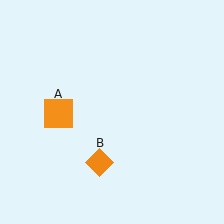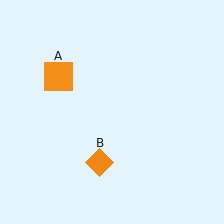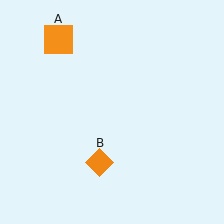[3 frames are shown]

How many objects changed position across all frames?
1 object changed position: orange square (object A).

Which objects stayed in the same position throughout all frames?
Orange diamond (object B) remained stationary.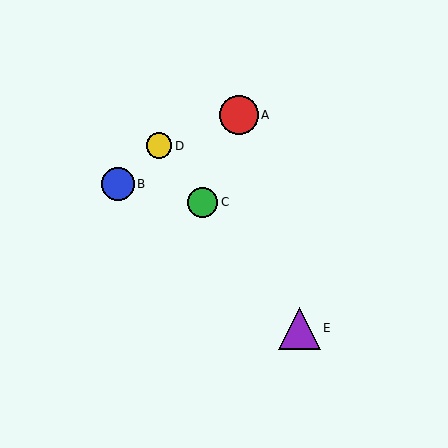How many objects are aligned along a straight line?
3 objects (C, D, E) are aligned along a straight line.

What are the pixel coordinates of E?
Object E is at (299, 328).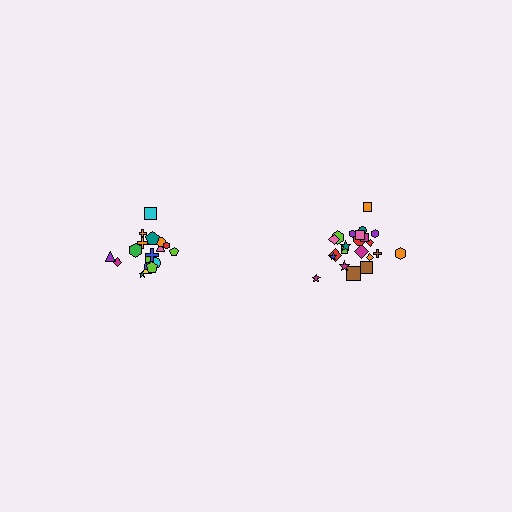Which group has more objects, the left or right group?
The right group.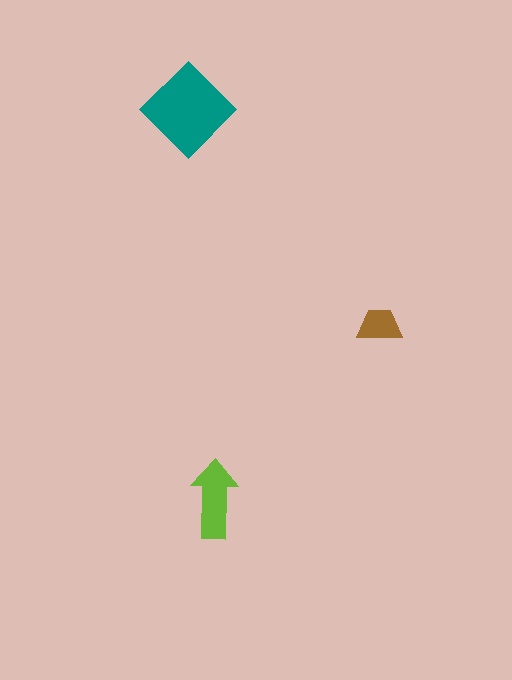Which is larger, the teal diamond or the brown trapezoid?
The teal diamond.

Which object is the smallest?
The brown trapezoid.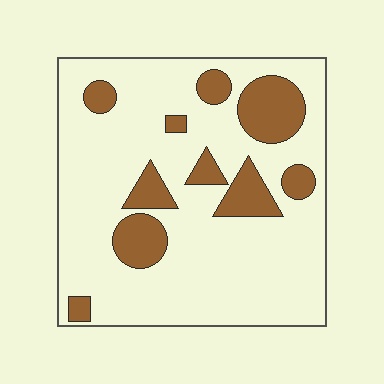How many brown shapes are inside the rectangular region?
10.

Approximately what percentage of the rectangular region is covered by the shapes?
Approximately 20%.